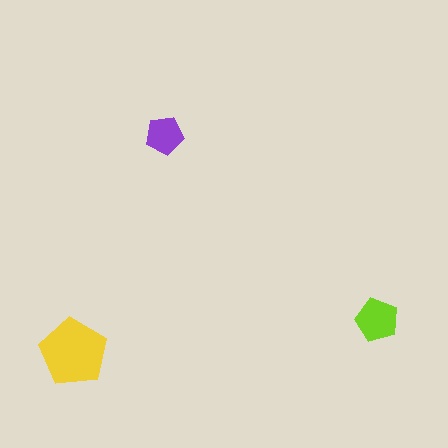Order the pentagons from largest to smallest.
the yellow one, the lime one, the purple one.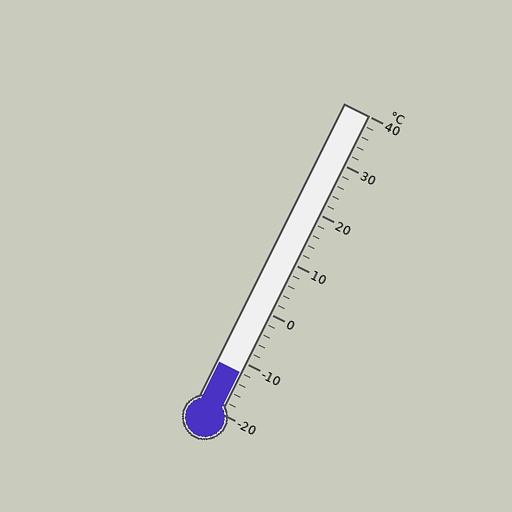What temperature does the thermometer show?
The thermometer shows approximately -12°C.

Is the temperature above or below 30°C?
The temperature is below 30°C.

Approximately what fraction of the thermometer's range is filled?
The thermometer is filled to approximately 15% of its range.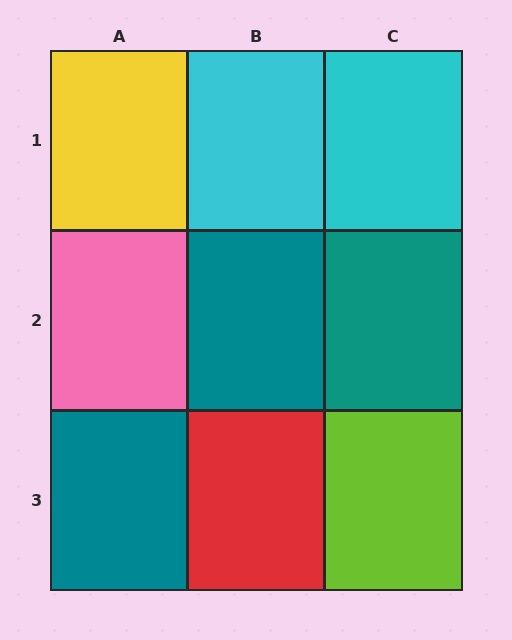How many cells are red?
1 cell is red.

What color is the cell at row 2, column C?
Teal.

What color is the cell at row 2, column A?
Pink.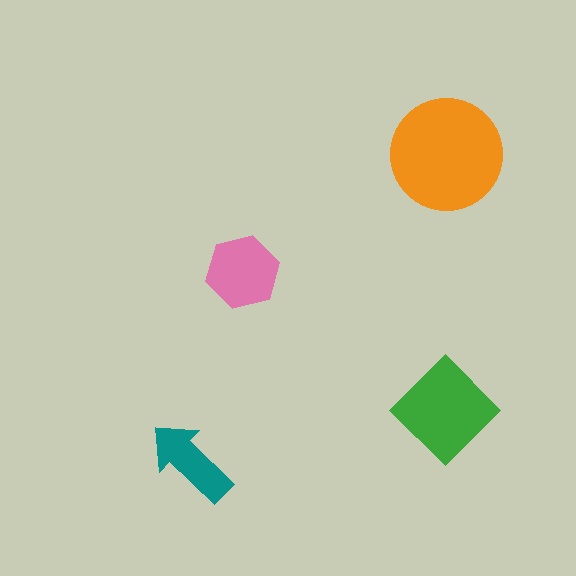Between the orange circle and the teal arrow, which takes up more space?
The orange circle.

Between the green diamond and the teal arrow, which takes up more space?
The green diamond.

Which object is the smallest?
The teal arrow.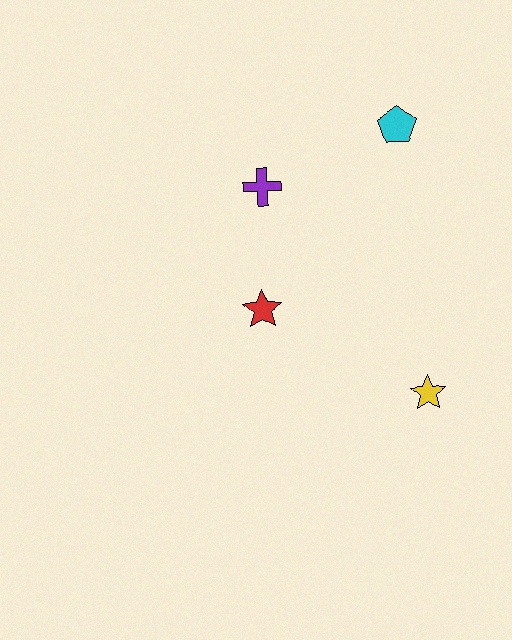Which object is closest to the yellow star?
The red star is closest to the yellow star.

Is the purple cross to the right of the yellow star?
No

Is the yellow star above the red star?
No